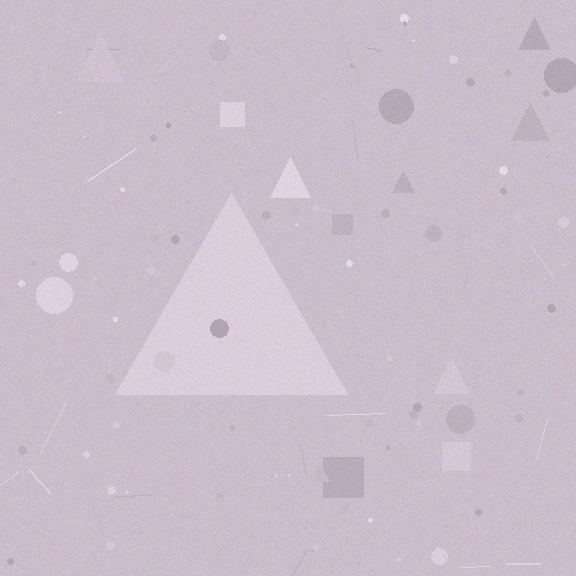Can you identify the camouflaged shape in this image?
The camouflaged shape is a triangle.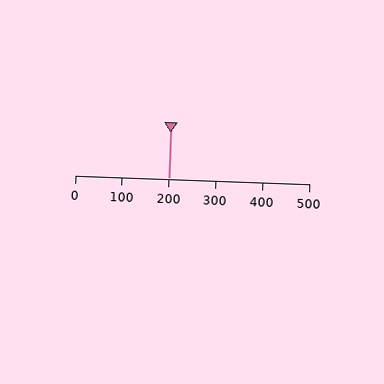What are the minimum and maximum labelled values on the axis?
The axis runs from 0 to 500.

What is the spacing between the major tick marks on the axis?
The major ticks are spaced 100 apart.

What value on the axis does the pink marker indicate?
The marker indicates approximately 200.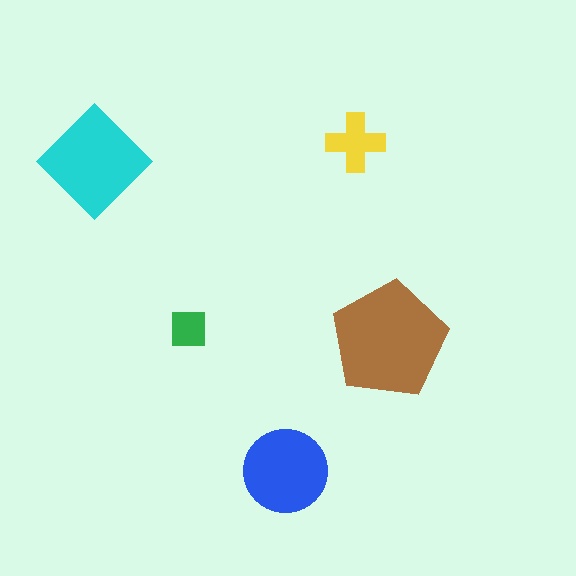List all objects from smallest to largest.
The green square, the yellow cross, the blue circle, the cyan diamond, the brown pentagon.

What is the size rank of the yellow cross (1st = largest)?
4th.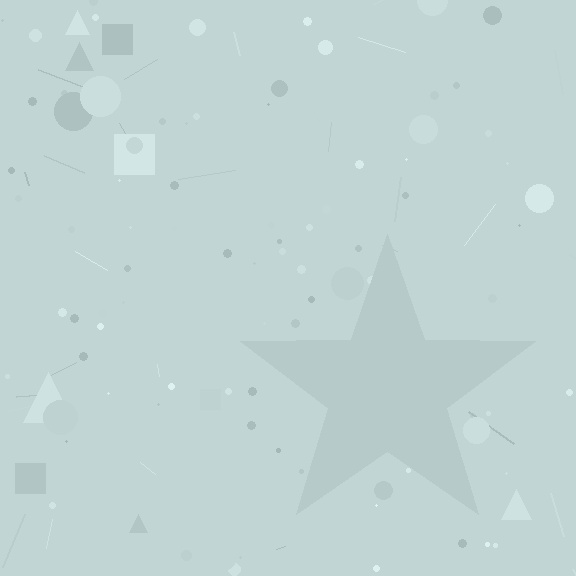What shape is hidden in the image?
A star is hidden in the image.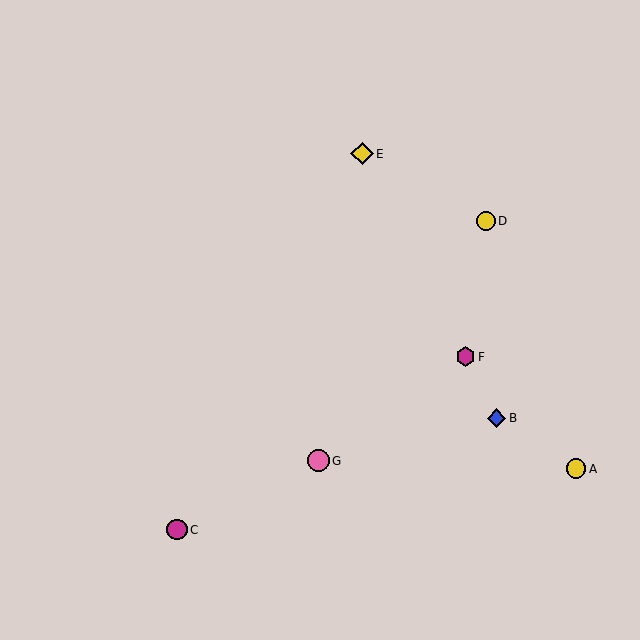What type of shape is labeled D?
Shape D is a yellow circle.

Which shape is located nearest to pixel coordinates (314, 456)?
The pink circle (labeled G) at (318, 461) is nearest to that location.